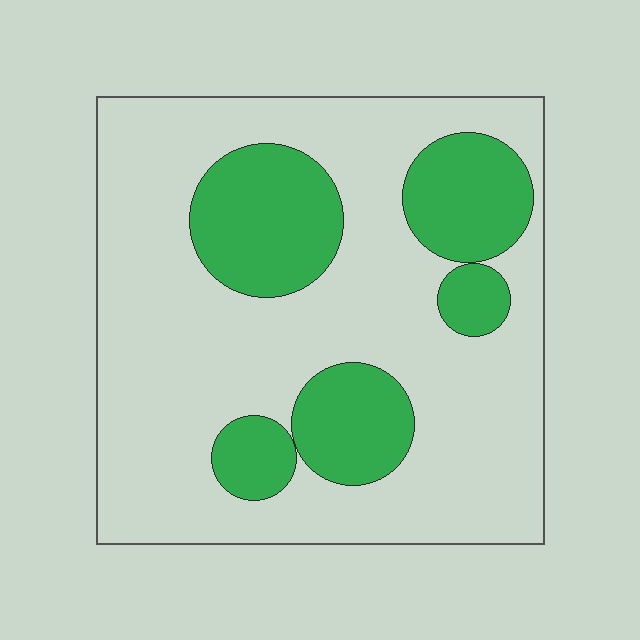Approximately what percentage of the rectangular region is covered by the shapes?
Approximately 25%.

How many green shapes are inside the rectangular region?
5.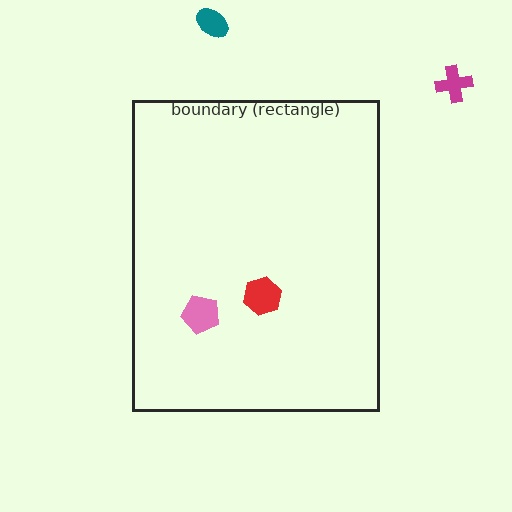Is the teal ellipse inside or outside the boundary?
Outside.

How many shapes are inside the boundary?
2 inside, 2 outside.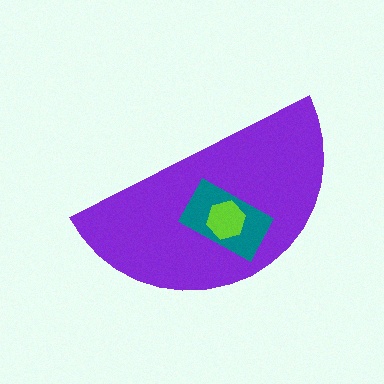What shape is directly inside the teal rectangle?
The lime hexagon.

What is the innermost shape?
The lime hexagon.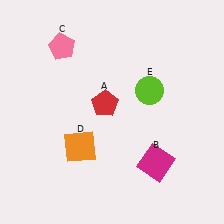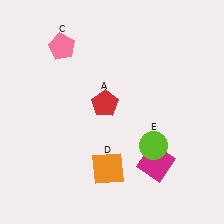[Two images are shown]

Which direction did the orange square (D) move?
The orange square (D) moved right.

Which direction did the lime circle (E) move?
The lime circle (E) moved down.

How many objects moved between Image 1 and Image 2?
2 objects moved between the two images.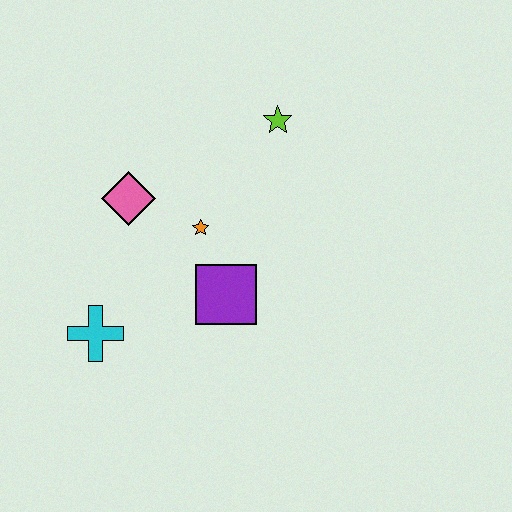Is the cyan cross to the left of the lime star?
Yes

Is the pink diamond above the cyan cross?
Yes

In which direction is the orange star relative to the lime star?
The orange star is below the lime star.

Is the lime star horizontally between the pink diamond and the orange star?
No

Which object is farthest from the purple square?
The lime star is farthest from the purple square.